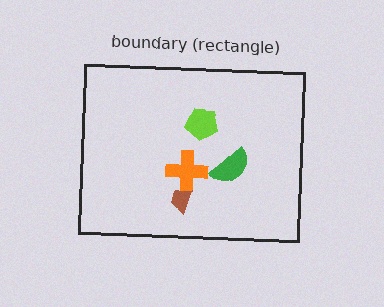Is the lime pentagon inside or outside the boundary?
Inside.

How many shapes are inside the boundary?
4 inside, 0 outside.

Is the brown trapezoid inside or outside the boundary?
Inside.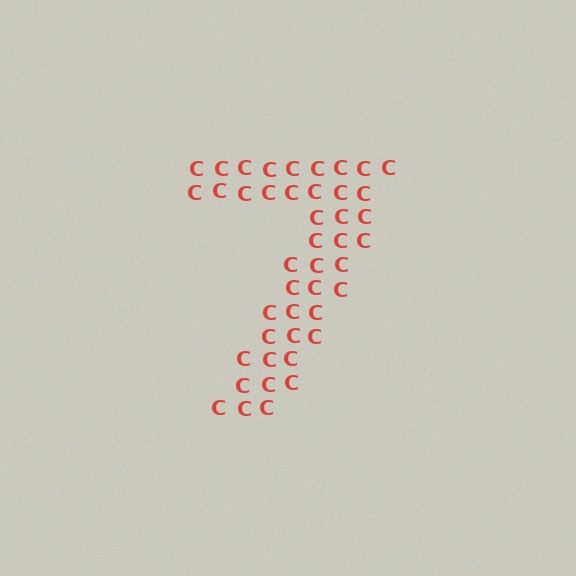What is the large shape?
The large shape is the digit 7.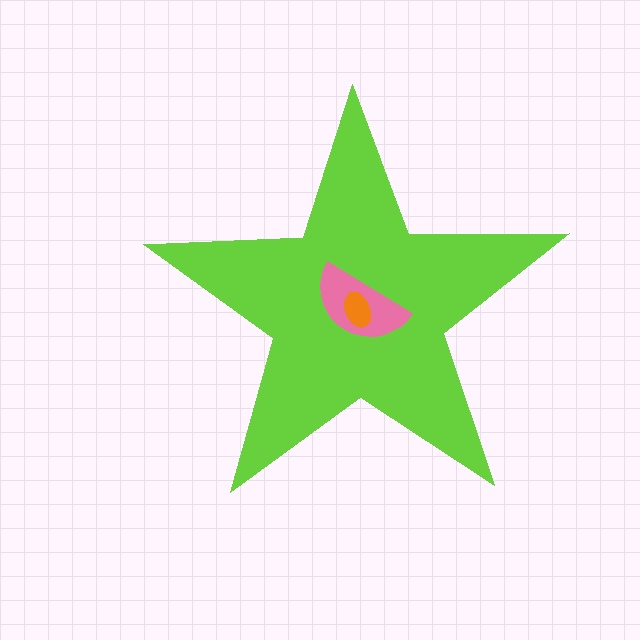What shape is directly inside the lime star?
The pink semicircle.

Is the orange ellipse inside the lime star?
Yes.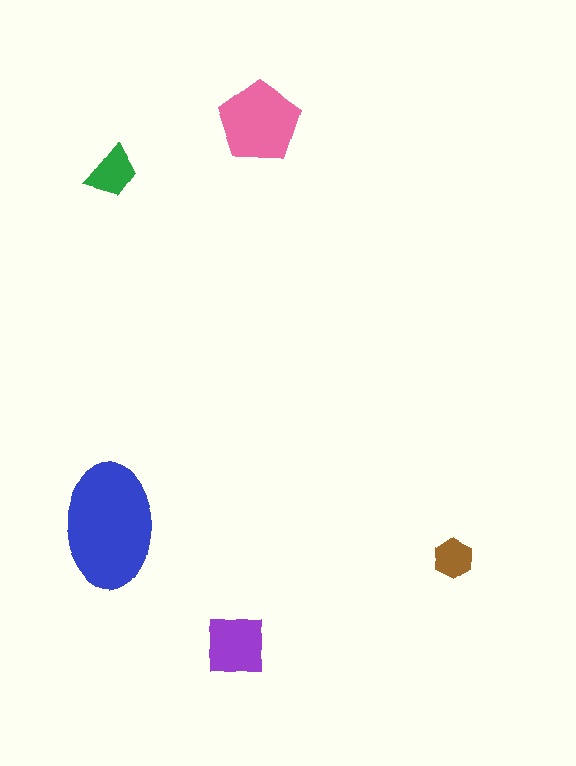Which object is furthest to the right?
The brown hexagon is rightmost.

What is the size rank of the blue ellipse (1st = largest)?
1st.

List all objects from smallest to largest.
The brown hexagon, the green trapezoid, the purple square, the pink pentagon, the blue ellipse.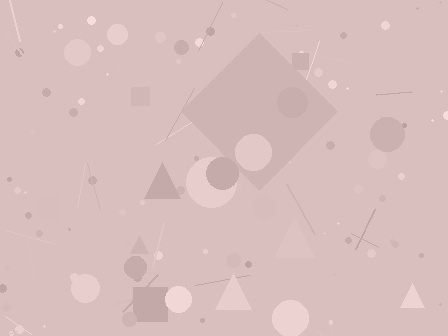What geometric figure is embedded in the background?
A diamond is embedded in the background.